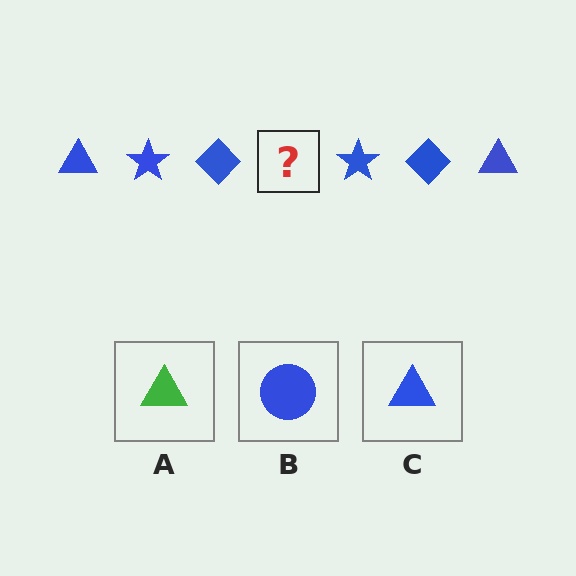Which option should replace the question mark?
Option C.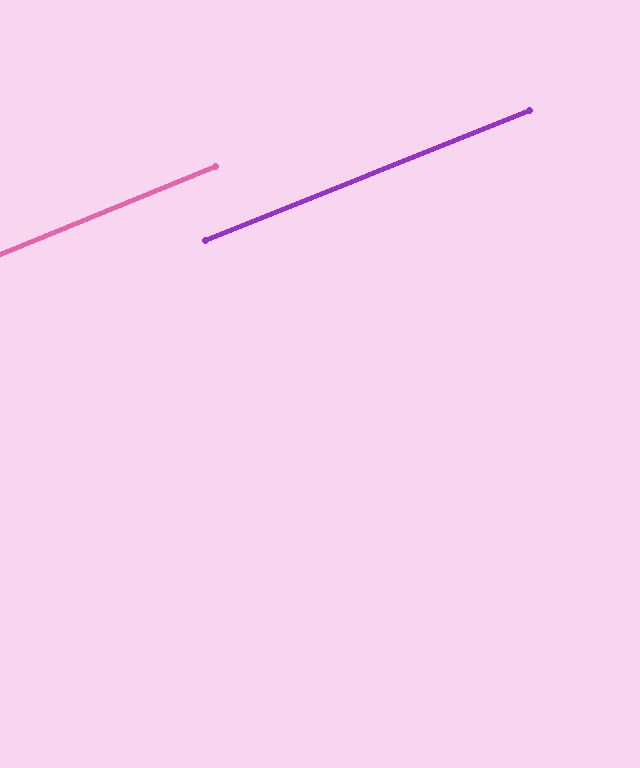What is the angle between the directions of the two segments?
Approximately 0 degrees.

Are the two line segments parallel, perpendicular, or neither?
Parallel — their directions differ by only 0.4°.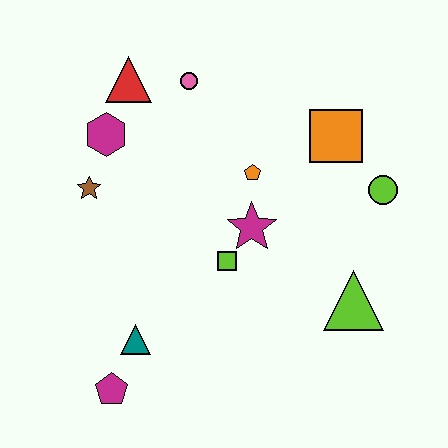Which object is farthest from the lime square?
The red triangle is farthest from the lime square.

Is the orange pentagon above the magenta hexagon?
No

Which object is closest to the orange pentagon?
The magenta star is closest to the orange pentagon.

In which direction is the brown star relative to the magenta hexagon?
The brown star is below the magenta hexagon.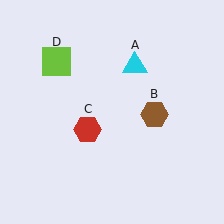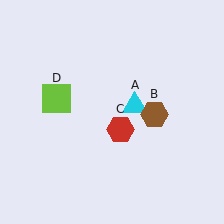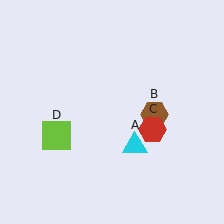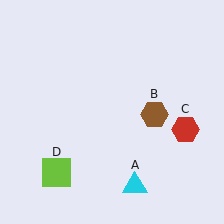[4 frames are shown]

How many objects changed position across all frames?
3 objects changed position: cyan triangle (object A), red hexagon (object C), lime square (object D).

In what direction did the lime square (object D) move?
The lime square (object D) moved down.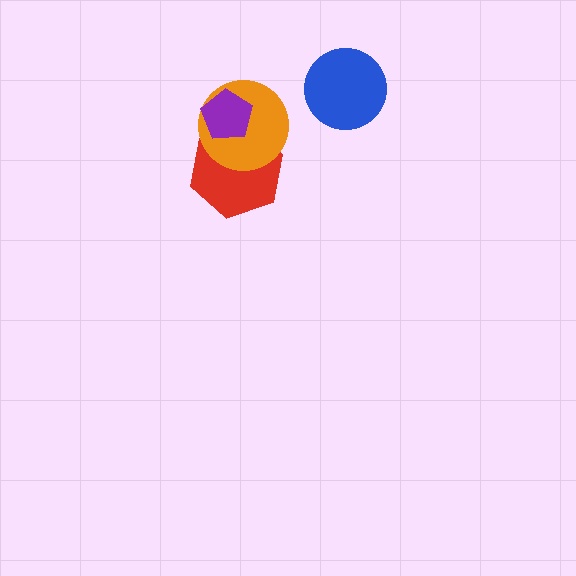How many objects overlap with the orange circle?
2 objects overlap with the orange circle.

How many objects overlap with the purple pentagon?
2 objects overlap with the purple pentagon.